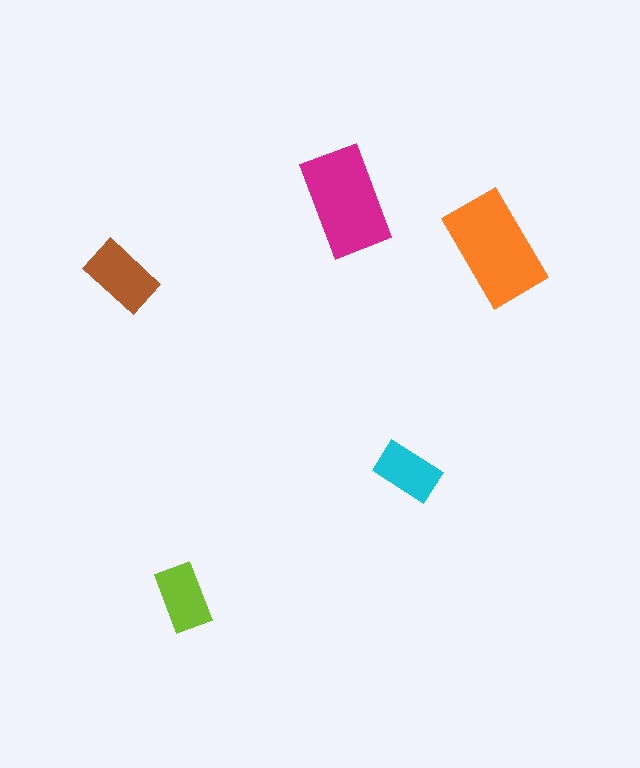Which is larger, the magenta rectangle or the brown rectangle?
The magenta one.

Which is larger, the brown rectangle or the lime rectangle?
The brown one.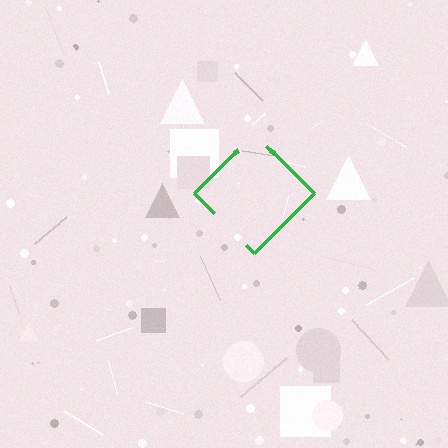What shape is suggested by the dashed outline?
The dashed outline suggests a diamond.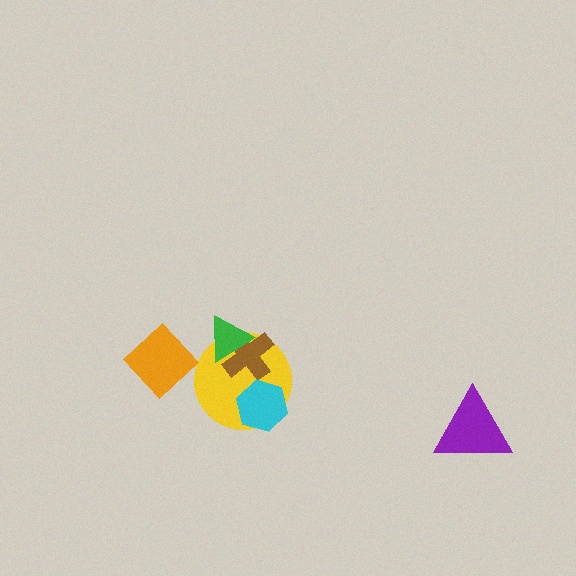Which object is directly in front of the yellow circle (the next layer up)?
The brown cross is directly in front of the yellow circle.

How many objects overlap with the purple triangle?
0 objects overlap with the purple triangle.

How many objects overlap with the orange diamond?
0 objects overlap with the orange diamond.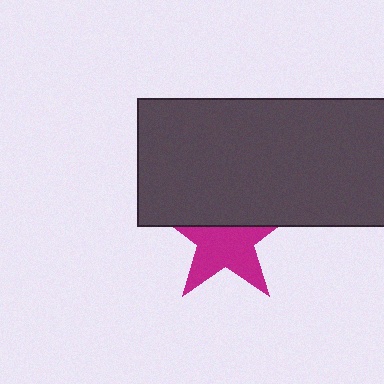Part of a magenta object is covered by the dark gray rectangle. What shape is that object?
It is a star.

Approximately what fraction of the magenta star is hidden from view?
Roughly 41% of the magenta star is hidden behind the dark gray rectangle.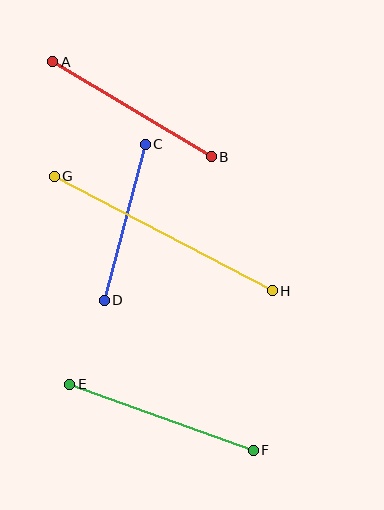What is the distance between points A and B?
The distance is approximately 185 pixels.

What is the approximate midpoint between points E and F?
The midpoint is at approximately (162, 417) pixels.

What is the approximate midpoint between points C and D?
The midpoint is at approximately (125, 222) pixels.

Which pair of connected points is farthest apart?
Points G and H are farthest apart.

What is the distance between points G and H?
The distance is approximately 246 pixels.